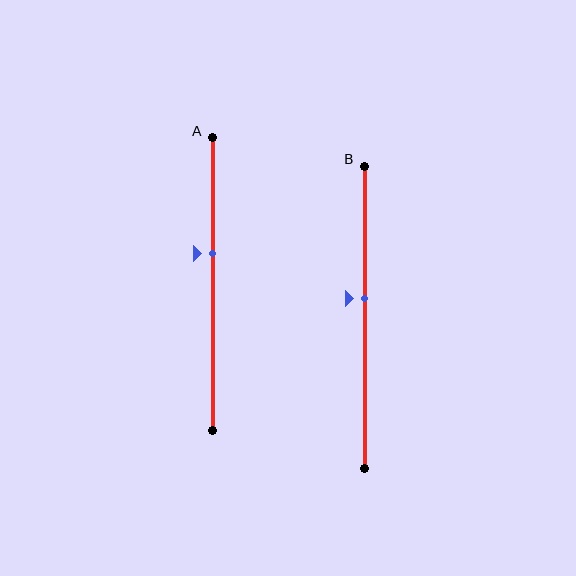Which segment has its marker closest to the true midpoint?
Segment B has its marker closest to the true midpoint.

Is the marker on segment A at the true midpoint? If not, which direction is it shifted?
No, the marker on segment A is shifted upward by about 10% of the segment length.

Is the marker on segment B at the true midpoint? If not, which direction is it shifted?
No, the marker on segment B is shifted upward by about 6% of the segment length.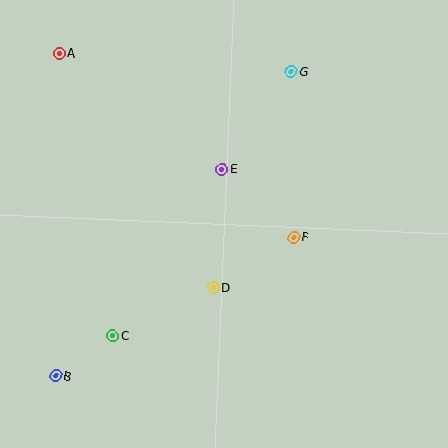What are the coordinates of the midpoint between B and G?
The midpoint between B and G is at (174, 224).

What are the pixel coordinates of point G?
Point G is at (291, 71).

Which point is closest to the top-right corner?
Point G is closest to the top-right corner.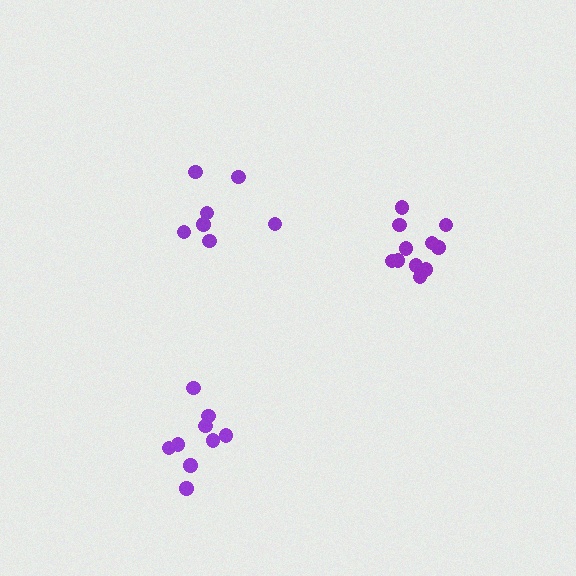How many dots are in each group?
Group 1: 11 dots, Group 2: 7 dots, Group 3: 9 dots (27 total).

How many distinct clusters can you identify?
There are 3 distinct clusters.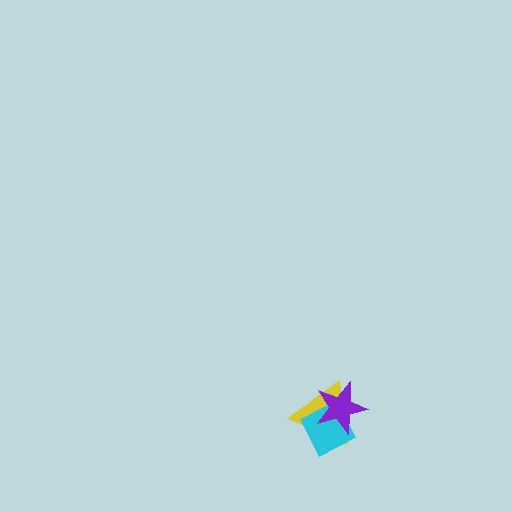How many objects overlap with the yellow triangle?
2 objects overlap with the yellow triangle.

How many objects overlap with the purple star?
2 objects overlap with the purple star.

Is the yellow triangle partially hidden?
Yes, it is partially covered by another shape.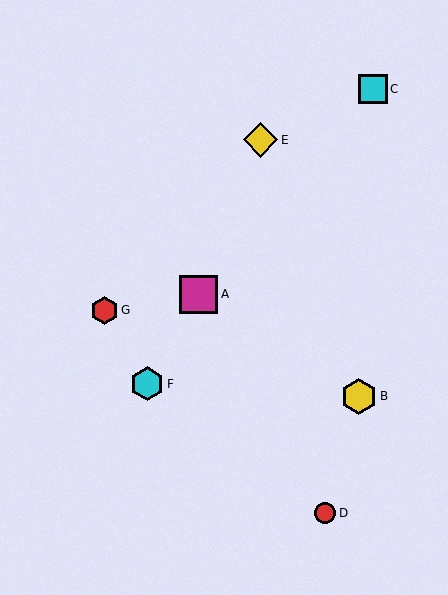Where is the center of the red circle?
The center of the red circle is at (325, 513).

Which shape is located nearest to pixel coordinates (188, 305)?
The magenta square (labeled A) at (199, 294) is nearest to that location.